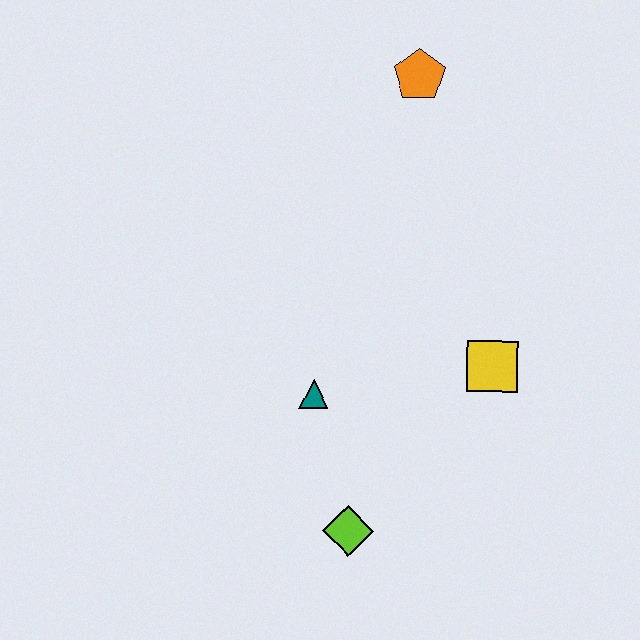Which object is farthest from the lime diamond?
The orange pentagon is farthest from the lime diamond.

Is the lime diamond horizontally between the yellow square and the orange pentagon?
No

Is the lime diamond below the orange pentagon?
Yes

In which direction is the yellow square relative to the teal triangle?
The yellow square is to the right of the teal triangle.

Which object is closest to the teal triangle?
The lime diamond is closest to the teal triangle.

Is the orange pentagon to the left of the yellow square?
Yes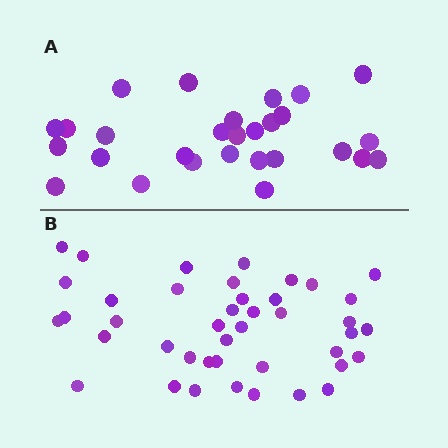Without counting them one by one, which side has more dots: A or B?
Region B (the bottom region) has more dots.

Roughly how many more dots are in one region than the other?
Region B has approximately 15 more dots than region A.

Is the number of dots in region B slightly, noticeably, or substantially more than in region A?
Region B has substantially more. The ratio is roughly 1.5 to 1.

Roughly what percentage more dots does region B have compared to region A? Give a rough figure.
About 50% more.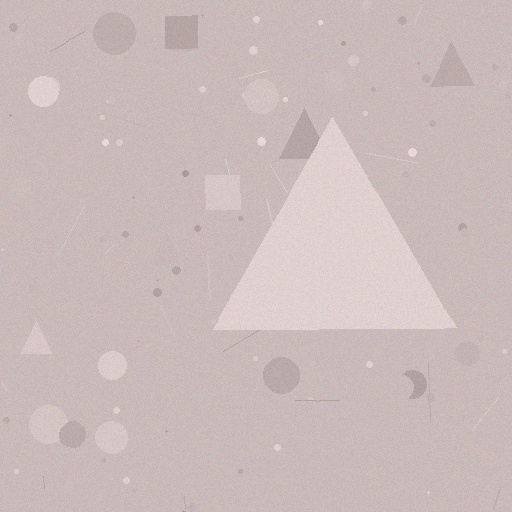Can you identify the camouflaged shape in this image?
The camouflaged shape is a triangle.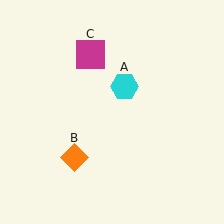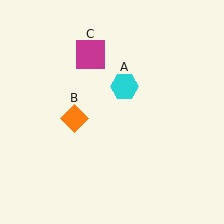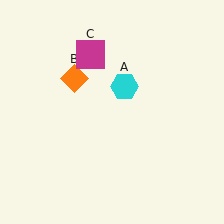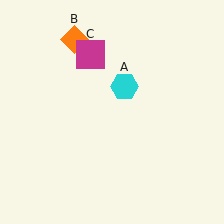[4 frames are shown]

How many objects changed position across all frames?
1 object changed position: orange diamond (object B).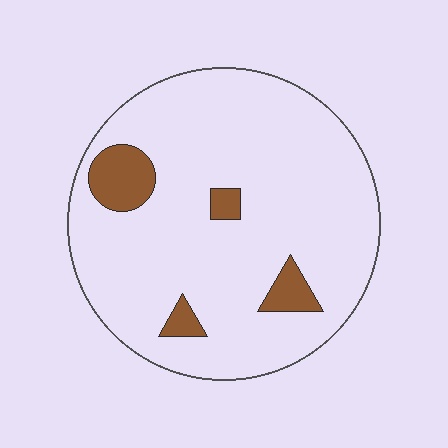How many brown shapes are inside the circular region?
4.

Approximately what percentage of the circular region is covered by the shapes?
Approximately 10%.